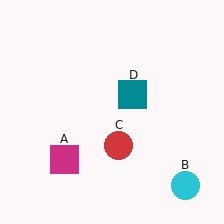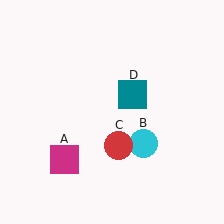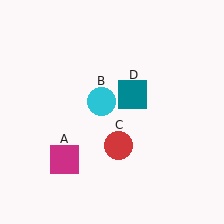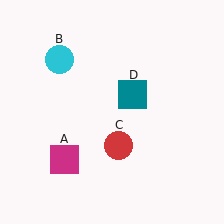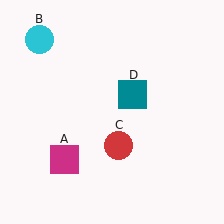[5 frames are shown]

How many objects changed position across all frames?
1 object changed position: cyan circle (object B).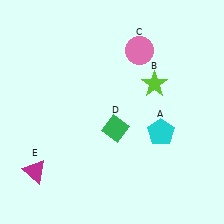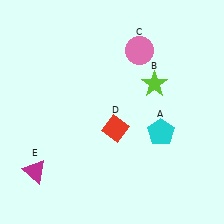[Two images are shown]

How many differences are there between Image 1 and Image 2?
There is 1 difference between the two images.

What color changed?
The diamond (D) changed from green in Image 1 to red in Image 2.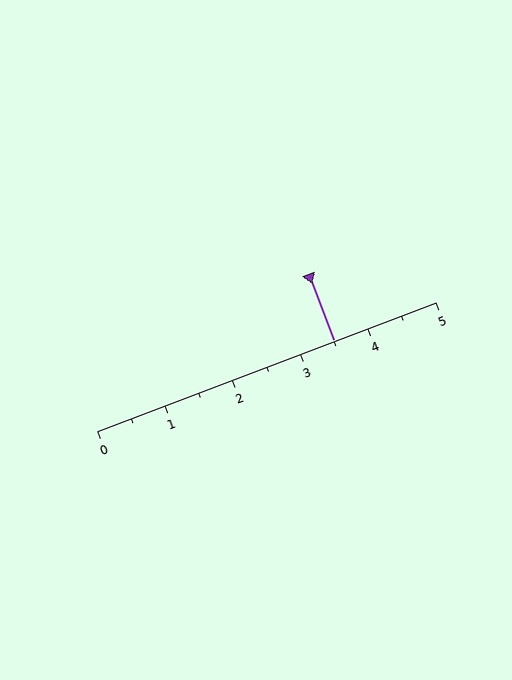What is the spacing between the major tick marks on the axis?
The major ticks are spaced 1 apart.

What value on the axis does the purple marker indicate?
The marker indicates approximately 3.5.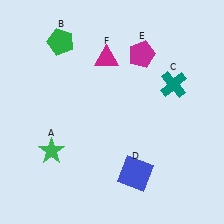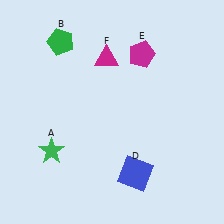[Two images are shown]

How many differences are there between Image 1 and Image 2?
There is 1 difference between the two images.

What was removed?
The teal cross (C) was removed in Image 2.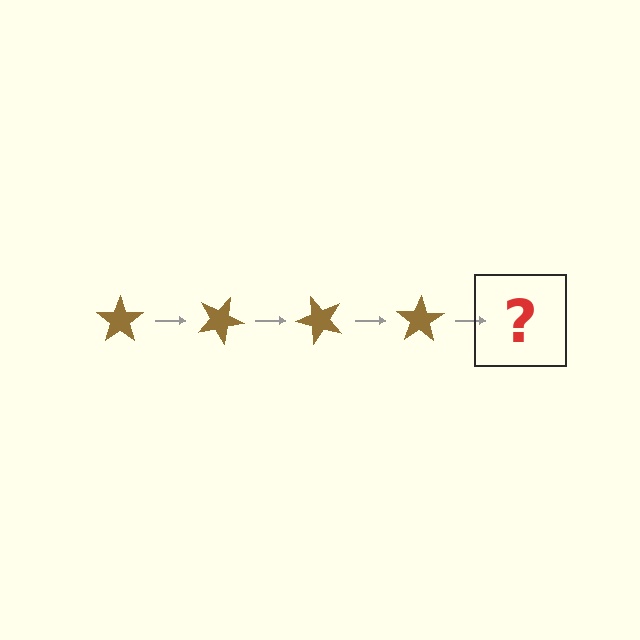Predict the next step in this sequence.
The next step is a brown star rotated 100 degrees.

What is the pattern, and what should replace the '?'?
The pattern is that the star rotates 25 degrees each step. The '?' should be a brown star rotated 100 degrees.